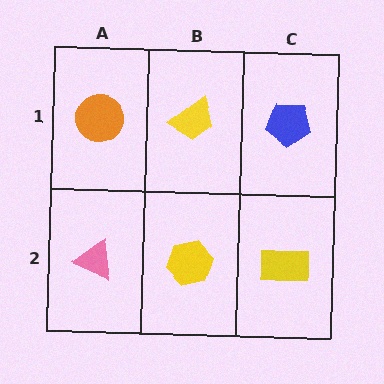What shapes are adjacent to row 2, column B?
A yellow trapezoid (row 1, column B), a pink triangle (row 2, column A), a yellow rectangle (row 2, column C).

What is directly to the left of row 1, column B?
An orange circle.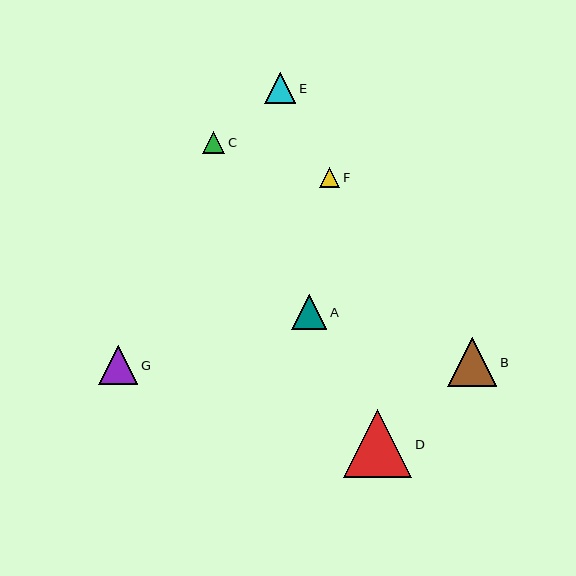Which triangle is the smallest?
Triangle F is the smallest with a size of approximately 20 pixels.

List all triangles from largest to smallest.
From largest to smallest: D, B, G, A, E, C, F.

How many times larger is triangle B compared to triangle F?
Triangle B is approximately 2.4 times the size of triangle F.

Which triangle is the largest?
Triangle D is the largest with a size of approximately 68 pixels.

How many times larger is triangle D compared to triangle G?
Triangle D is approximately 1.7 times the size of triangle G.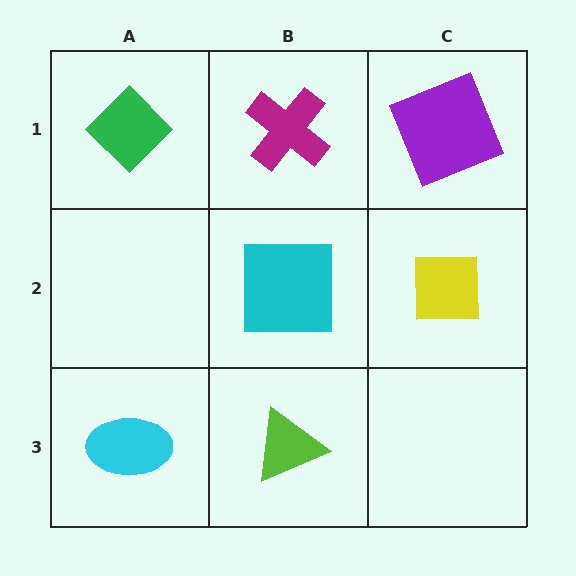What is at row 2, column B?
A cyan square.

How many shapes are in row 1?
3 shapes.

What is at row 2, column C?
A yellow square.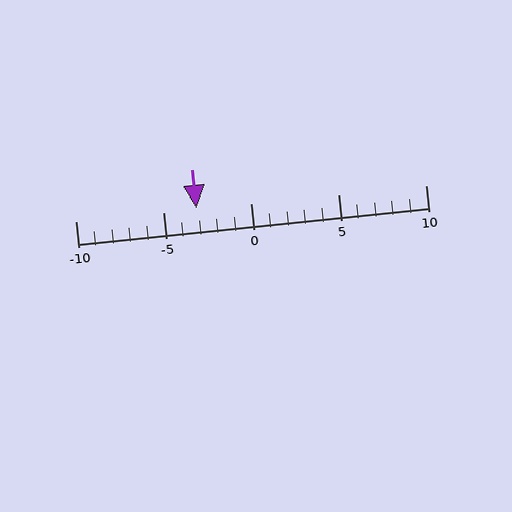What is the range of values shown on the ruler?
The ruler shows values from -10 to 10.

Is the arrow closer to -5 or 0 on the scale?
The arrow is closer to -5.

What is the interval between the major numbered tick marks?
The major tick marks are spaced 5 units apart.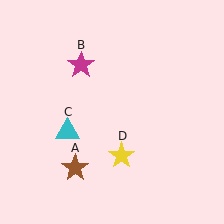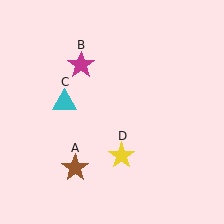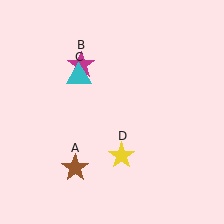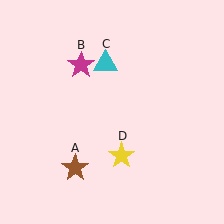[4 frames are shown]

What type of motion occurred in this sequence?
The cyan triangle (object C) rotated clockwise around the center of the scene.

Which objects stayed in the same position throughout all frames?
Brown star (object A) and magenta star (object B) and yellow star (object D) remained stationary.